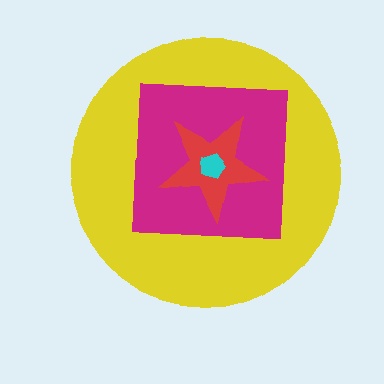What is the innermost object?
The cyan pentagon.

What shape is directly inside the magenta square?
The red star.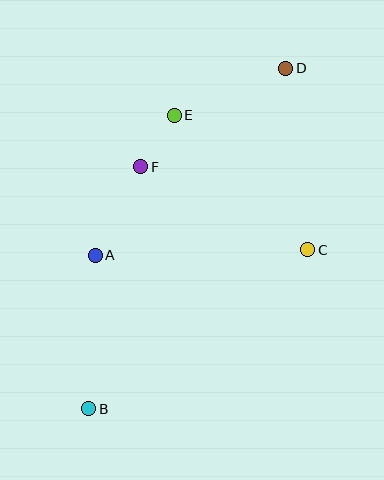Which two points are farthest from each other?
Points B and D are farthest from each other.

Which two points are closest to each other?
Points E and F are closest to each other.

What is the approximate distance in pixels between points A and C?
The distance between A and C is approximately 213 pixels.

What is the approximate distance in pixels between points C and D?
The distance between C and D is approximately 183 pixels.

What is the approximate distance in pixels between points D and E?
The distance between D and E is approximately 121 pixels.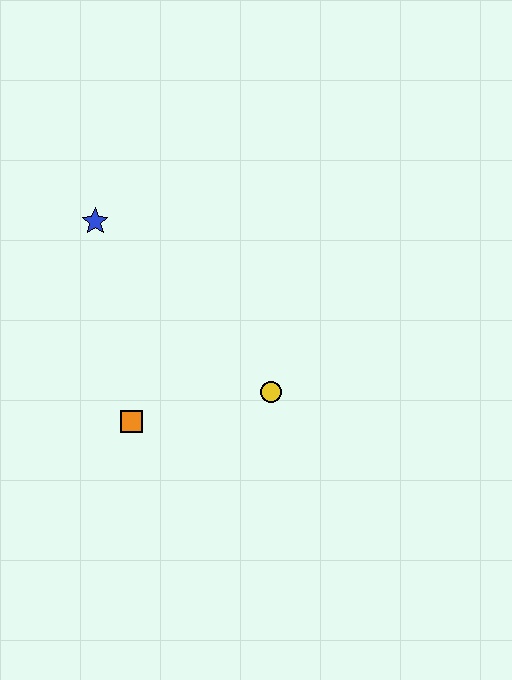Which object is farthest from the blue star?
The yellow circle is farthest from the blue star.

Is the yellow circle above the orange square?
Yes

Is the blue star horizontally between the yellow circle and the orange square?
No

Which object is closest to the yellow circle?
The orange square is closest to the yellow circle.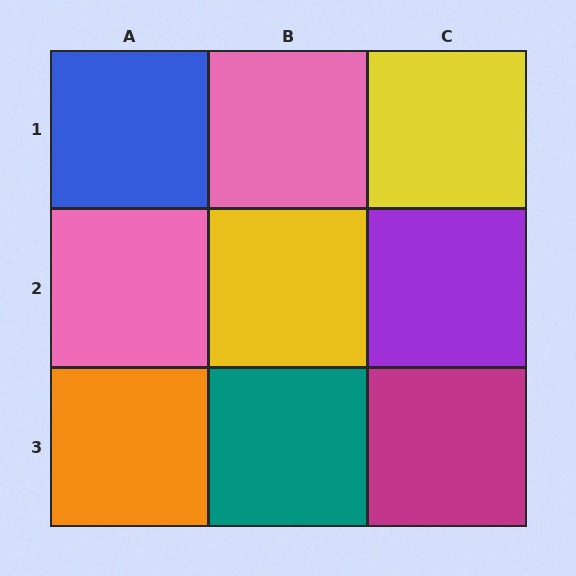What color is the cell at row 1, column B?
Pink.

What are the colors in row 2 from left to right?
Pink, yellow, purple.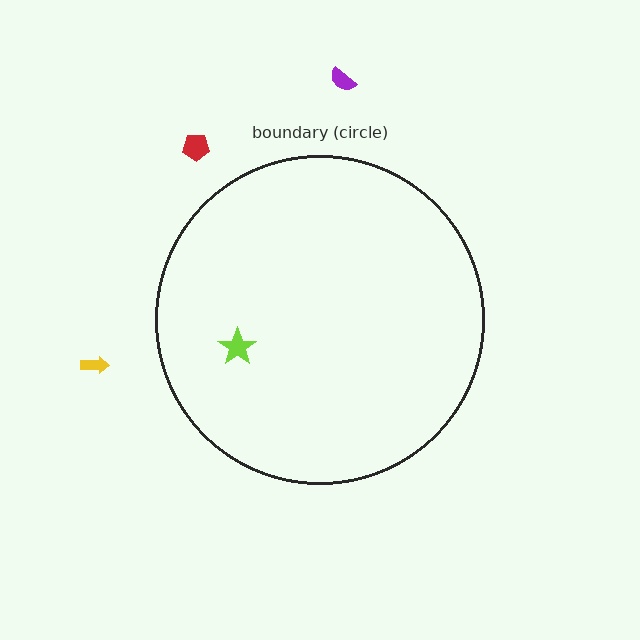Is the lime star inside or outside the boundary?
Inside.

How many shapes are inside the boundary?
1 inside, 3 outside.